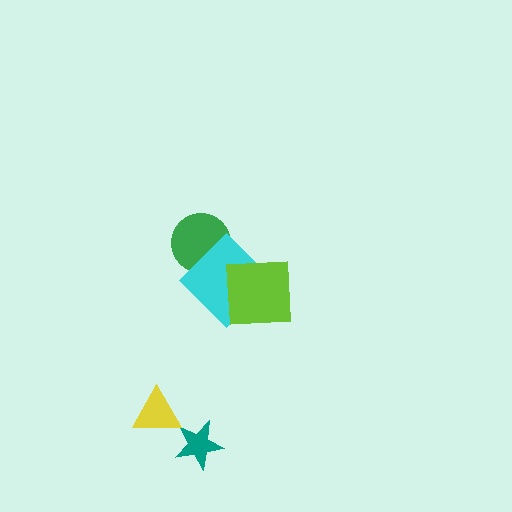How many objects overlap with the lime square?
1 object overlaps with the lime square.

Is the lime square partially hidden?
No, no other shape covers it.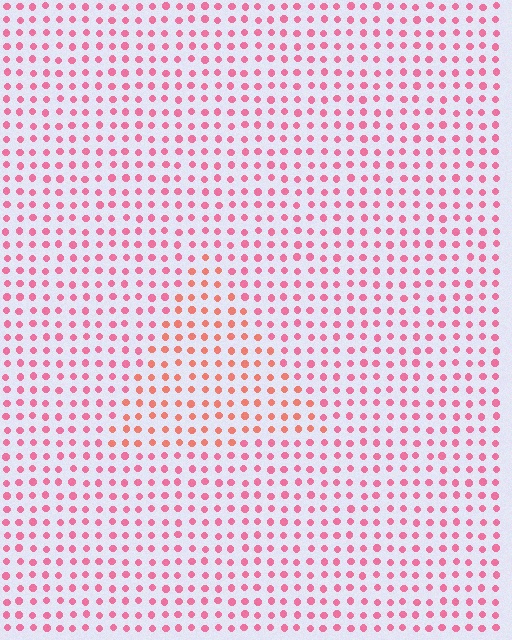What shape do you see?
I see a triangle.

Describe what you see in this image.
The image is filled with small pink elements in a uniform arrangement. A triangle-shaped region is visible where the elements are tinted to a slightly different hue, forming a subtle color boundary.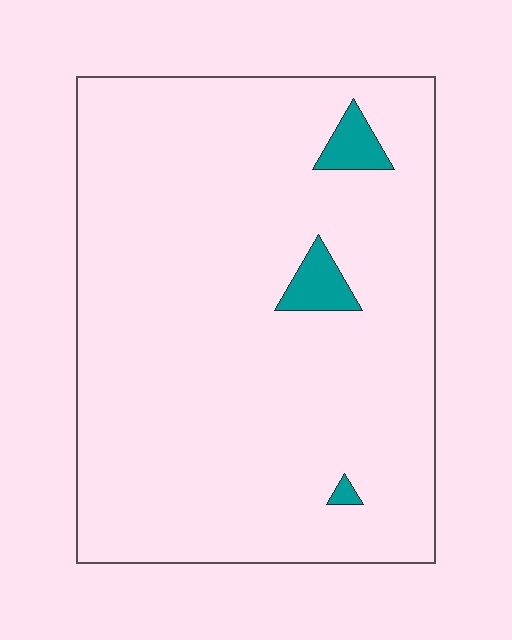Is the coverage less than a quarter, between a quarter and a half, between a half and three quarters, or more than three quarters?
Less than a quarter.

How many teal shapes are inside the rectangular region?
3.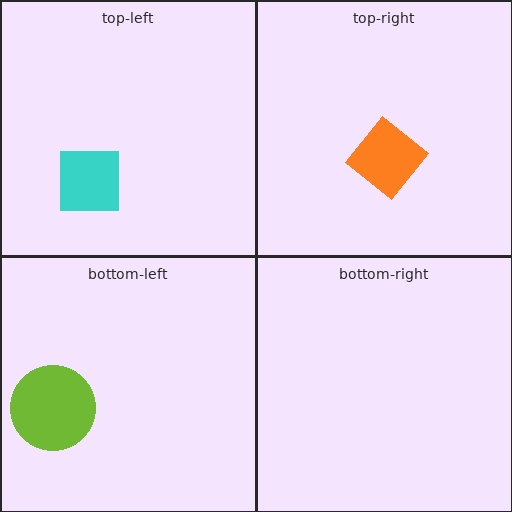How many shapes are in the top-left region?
1.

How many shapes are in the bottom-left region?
1.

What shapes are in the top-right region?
The orange diamond.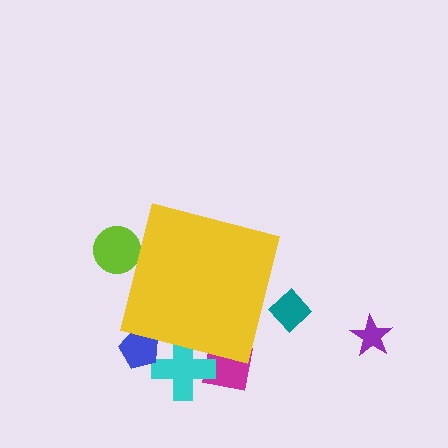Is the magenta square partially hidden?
Yes, the magenta square is partially hidden behind the yellow square.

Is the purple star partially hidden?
No, the purple star is fully visible.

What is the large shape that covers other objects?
A yellow square.